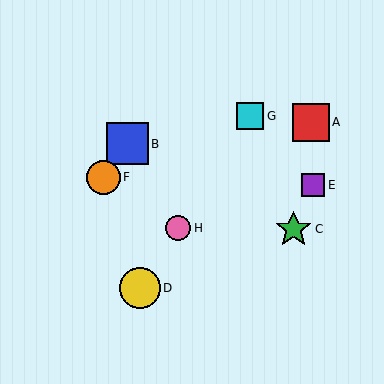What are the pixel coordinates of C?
Object C is at (293, 229).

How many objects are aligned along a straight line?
3 objects (D, G, H) are aligned along a straight line.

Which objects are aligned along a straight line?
Objects D, G, H are aligned along a straight line.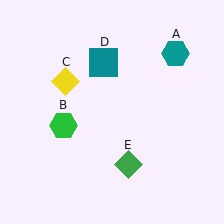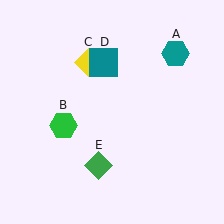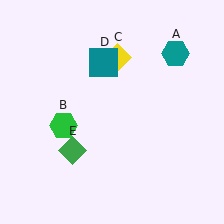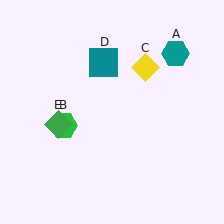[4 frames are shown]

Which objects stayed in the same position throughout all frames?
Teal hexagon (object A) and green hexagon (object B) and teal square (object D) remained stationary.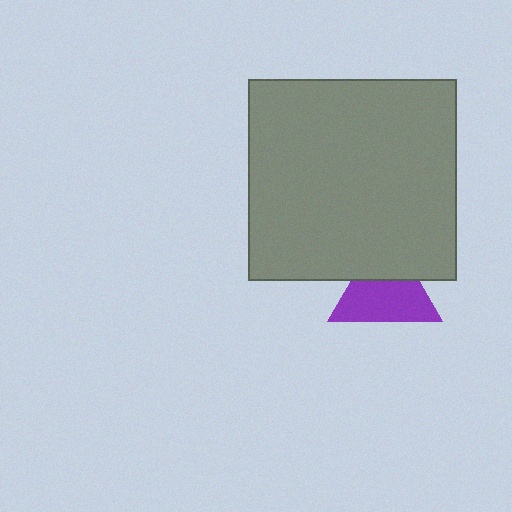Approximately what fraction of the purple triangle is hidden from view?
Roughly 36% of the purple triangle is hidden behind the gray rectangle.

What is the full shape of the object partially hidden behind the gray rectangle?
The partially hidden object is a purple triangle.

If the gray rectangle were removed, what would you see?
You would see the complete purple triangle.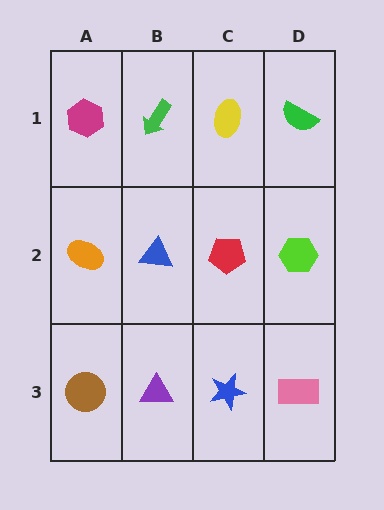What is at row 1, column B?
A green arrow.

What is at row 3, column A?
A brown circle.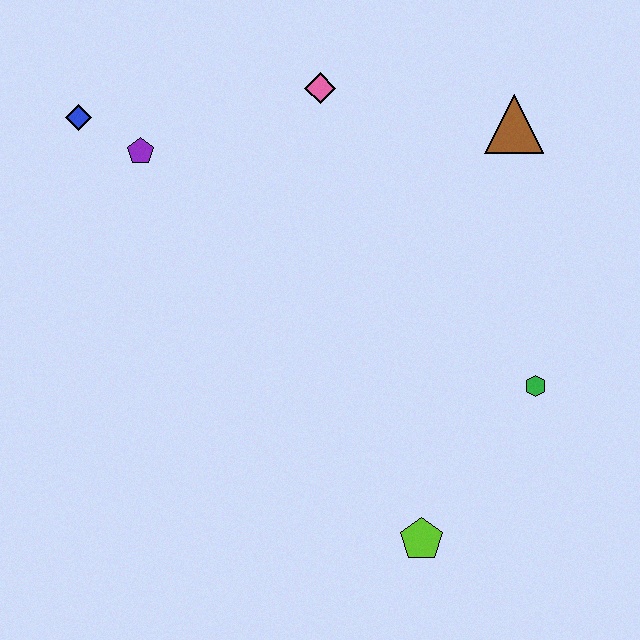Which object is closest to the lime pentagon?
The green hexagon is closest to the lime pentagon.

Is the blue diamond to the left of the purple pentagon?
Yes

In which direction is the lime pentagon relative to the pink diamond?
The lime pentagon is below the pink diamond.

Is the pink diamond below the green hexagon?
No